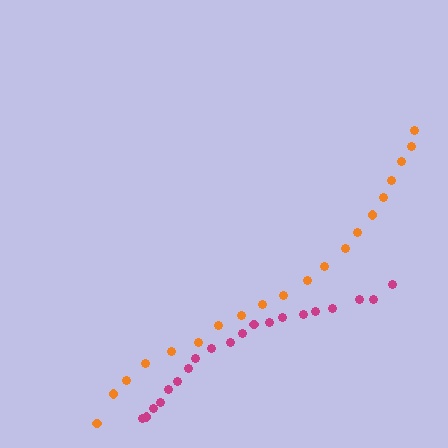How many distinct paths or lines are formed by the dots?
There are 2 distinct paths.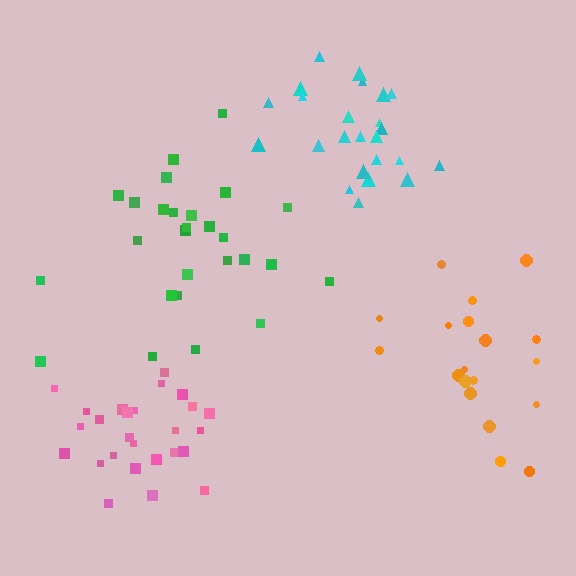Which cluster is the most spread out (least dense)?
Orange.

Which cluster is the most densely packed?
Cyan.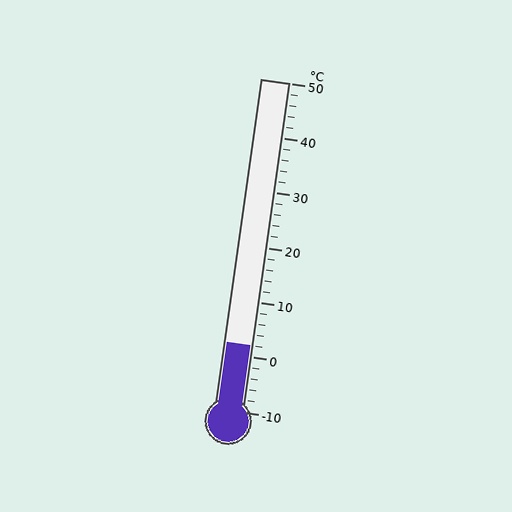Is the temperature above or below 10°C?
The temperature is below 10°C.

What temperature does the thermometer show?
The thermometer shows approximately 2°C.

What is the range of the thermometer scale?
The thermometer scale ranges from -10°C to 50°C.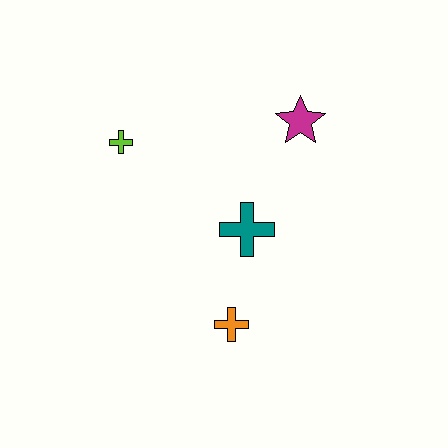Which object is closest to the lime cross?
The teal cross is closest to the lime cross.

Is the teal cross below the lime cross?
Yes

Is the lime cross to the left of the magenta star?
Yes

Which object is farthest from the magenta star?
The orange cross is farthest from the magenta star.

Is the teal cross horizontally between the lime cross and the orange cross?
No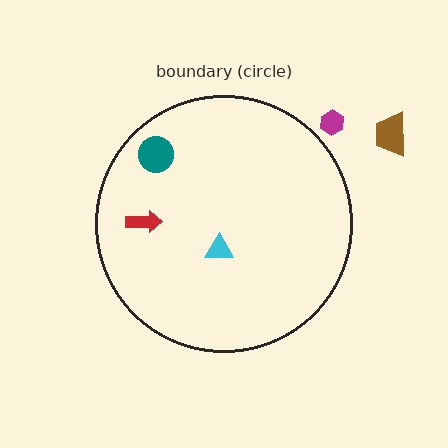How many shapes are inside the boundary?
3 inside, 2 outside.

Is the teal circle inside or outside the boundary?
Inside.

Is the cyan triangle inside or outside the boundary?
Inside.